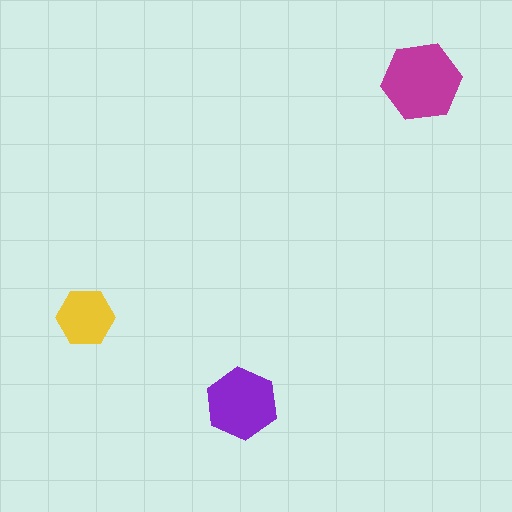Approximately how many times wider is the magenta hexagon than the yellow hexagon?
About 1.5 times wider.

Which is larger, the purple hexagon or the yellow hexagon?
The purple one.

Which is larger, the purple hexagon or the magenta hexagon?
The magenta one.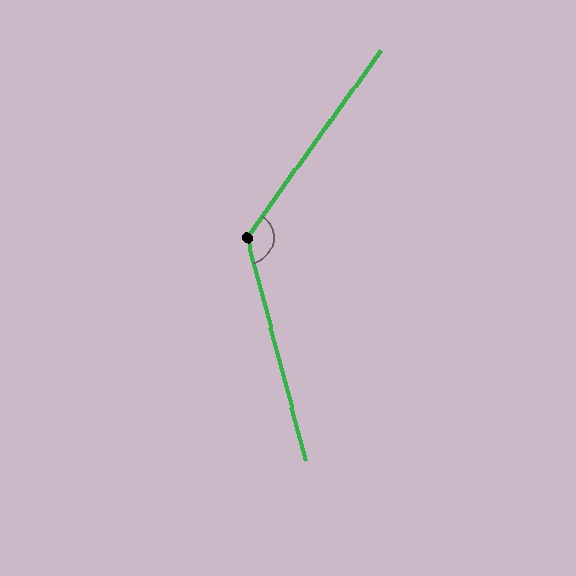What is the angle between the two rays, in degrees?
Approximately 130 degrees.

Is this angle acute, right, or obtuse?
It is obtuse.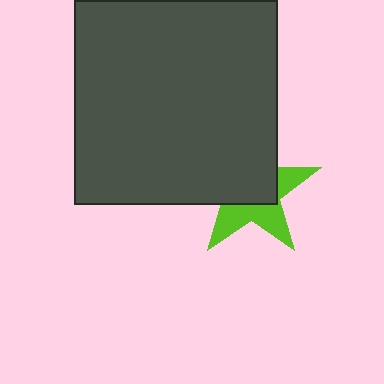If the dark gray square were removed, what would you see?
You would see the complete lime star.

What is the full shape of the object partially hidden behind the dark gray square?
The partially hidden object is a lime star.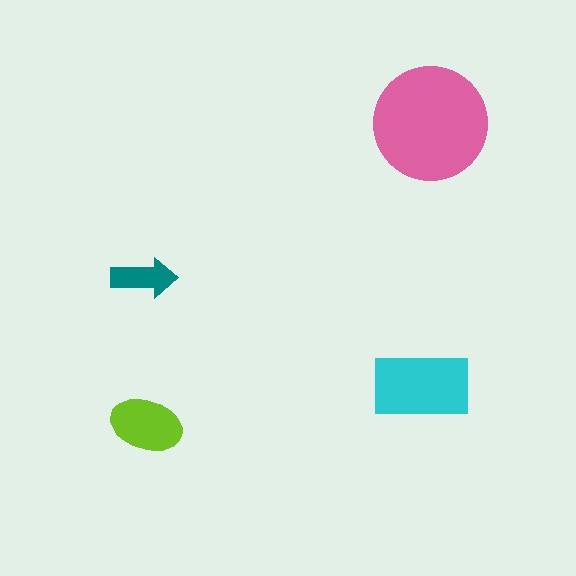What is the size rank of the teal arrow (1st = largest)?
4th.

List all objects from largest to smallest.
The pink circle, the cyan rectangle, the lime ellipse, the teal arrow.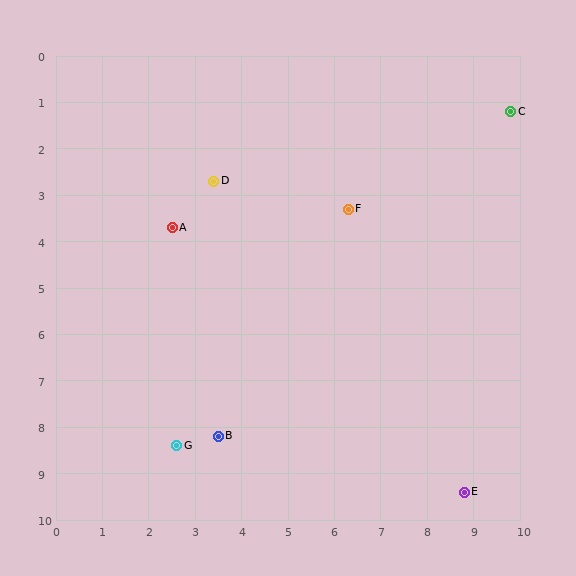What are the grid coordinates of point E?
Point E is at approximately (8.8, 9.4).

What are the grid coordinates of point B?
Point B is at approximately (3.5, 8.2).